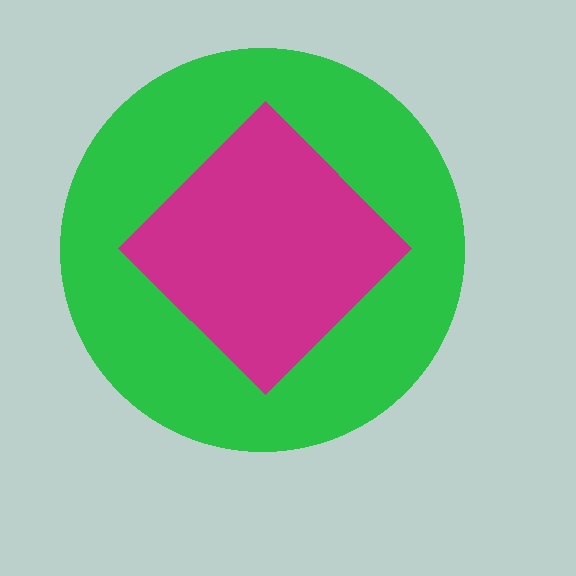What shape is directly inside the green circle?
The magenta diamond.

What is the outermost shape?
The green circle.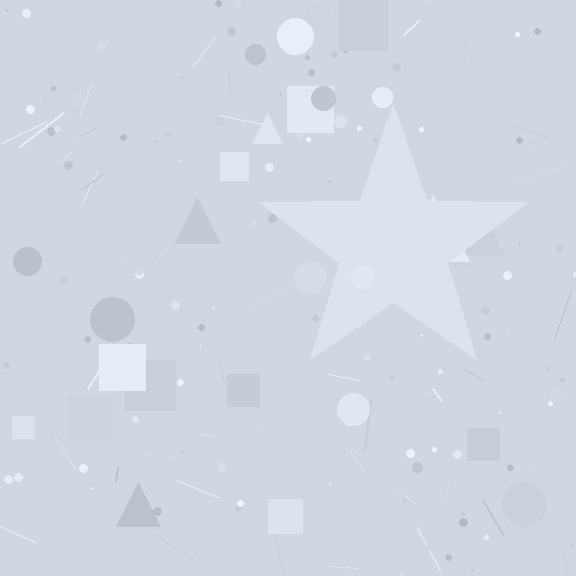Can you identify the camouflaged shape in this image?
The camouflaged shape is a star.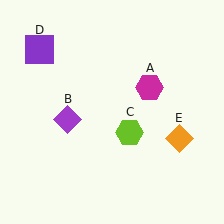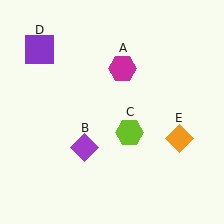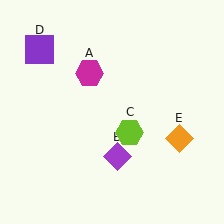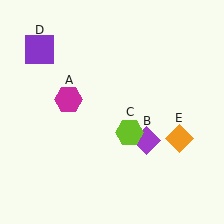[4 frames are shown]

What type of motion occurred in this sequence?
The magenta hexagon (object A), purple diamond (object B) rotated counterclockwise around the center of the scene.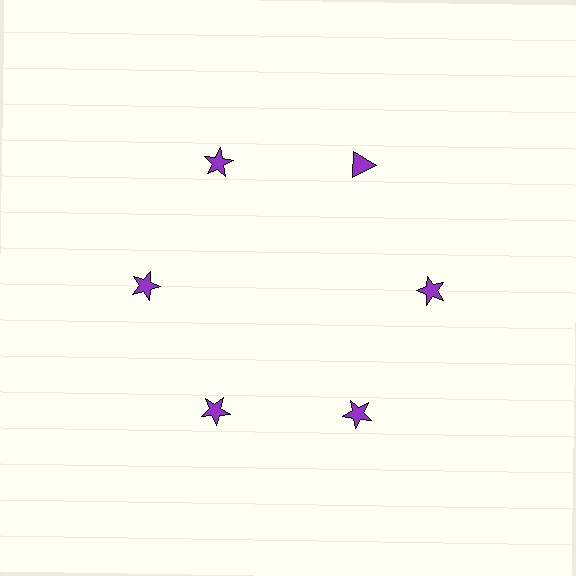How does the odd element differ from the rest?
It has a different shape: triangle instead of star.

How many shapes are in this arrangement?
There are 6 shapes arranged in a ring pattern.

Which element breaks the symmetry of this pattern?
The purple triangle at roughly the 1 o'clock position breaks the symmetry. All other shapes are purple stars.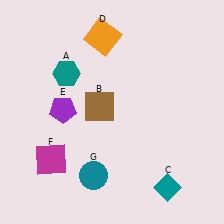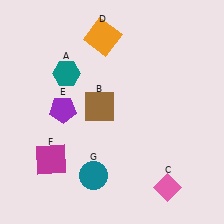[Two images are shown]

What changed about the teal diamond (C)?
In Image 1, C is teal. In Image 2, it changed to pink.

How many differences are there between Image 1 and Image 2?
There is 1 difference between the two images.